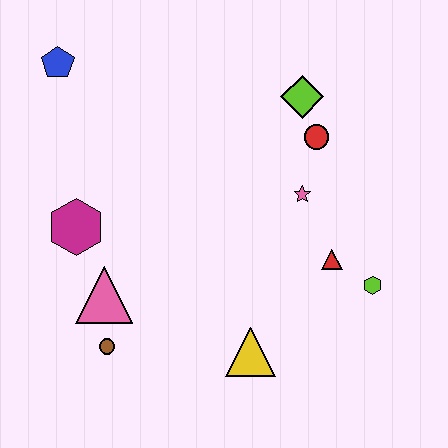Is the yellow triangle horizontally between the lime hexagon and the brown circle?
Yes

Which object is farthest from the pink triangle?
The lime diamond is farthest from the pink triangle.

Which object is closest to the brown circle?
The pink triangle is closest to the brown circle.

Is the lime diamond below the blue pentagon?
Yes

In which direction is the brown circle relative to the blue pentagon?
The brown circle is below the blue pentagon.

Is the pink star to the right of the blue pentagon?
Yes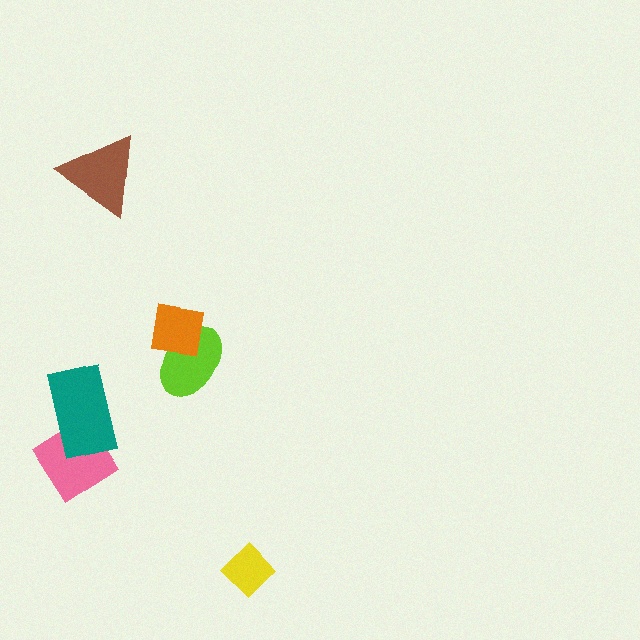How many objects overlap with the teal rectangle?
1 object overlaps with the teal rectangle.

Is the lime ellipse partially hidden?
Yes, it is partially covered by another shape.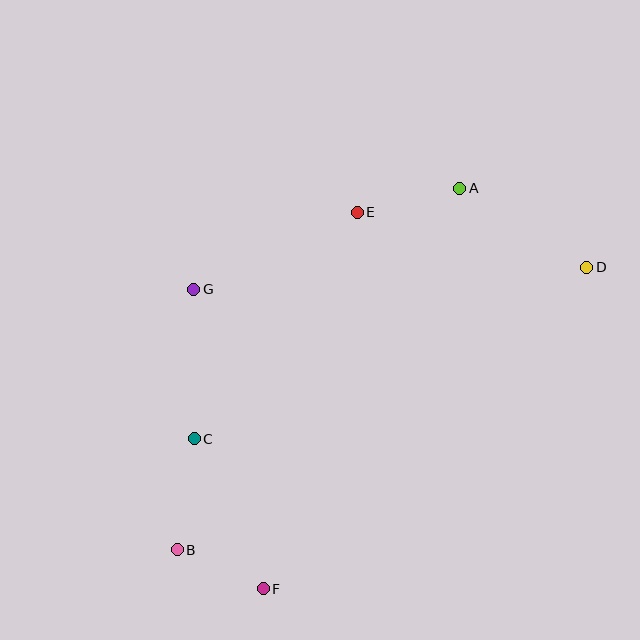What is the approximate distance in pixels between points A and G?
The distance between A and G is approximately 284 pixels.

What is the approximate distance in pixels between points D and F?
The distance between D and F is approximately 456 pixels.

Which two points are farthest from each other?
Points B and D are farthest from each other.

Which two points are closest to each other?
Points B and F are closest to each other.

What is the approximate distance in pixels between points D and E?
The distance between D and E is approximately 236 pixels.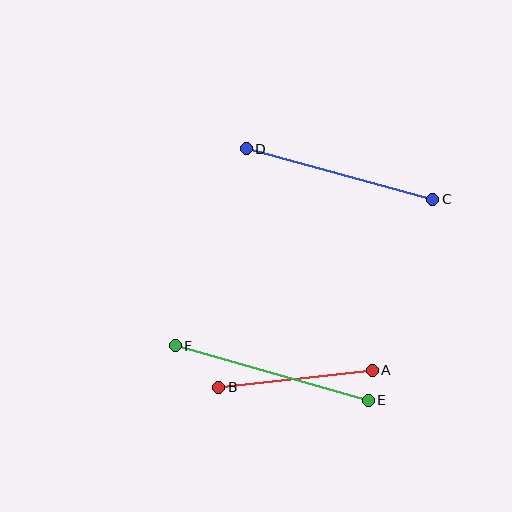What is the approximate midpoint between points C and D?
The midpoint is at approximately (340, 174) pixels.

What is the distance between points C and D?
The distance is approximately 193 pixels.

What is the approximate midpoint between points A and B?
The midpoint is at approximately (296, 379) pixels.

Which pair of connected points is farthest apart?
Points E and F are farthest apart.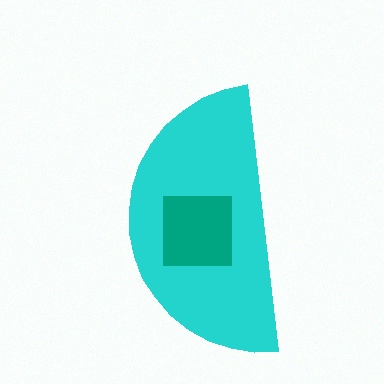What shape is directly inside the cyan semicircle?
The teal square.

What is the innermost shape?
The teal square.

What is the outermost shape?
The cyan semicircle.